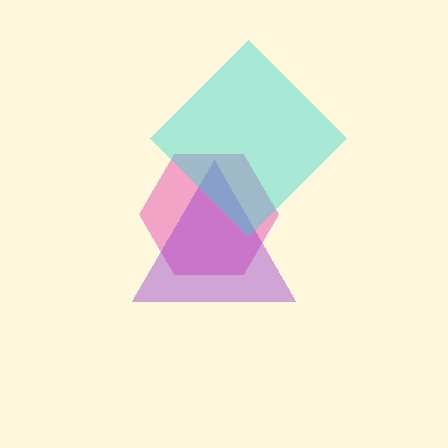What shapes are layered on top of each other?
The layered shapes are: a pink hexagon, a purple triangle, a cyan diamond.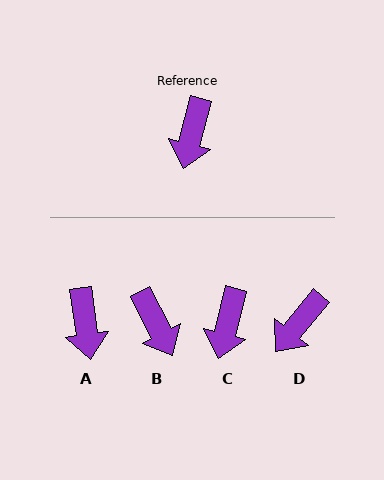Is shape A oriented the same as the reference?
No, it is off by about 22 degrees.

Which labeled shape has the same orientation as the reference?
C.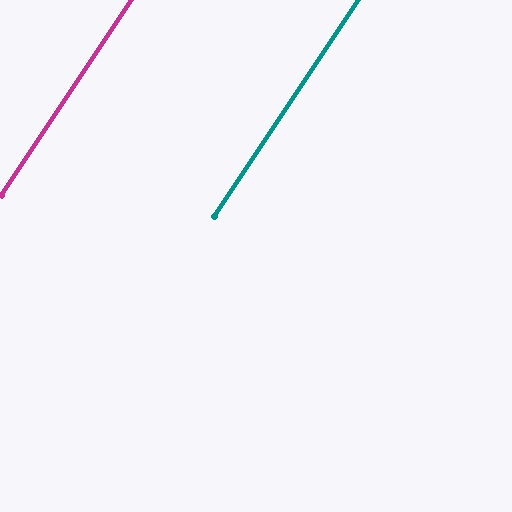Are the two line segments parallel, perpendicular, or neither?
Parallel — their directions differ by only 0.0°.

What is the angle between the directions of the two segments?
Approximately 0 degrees.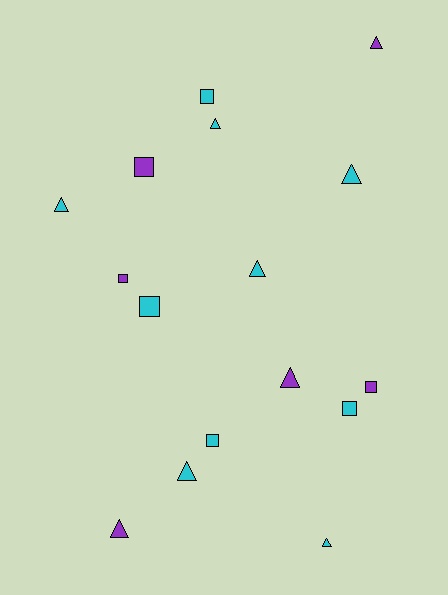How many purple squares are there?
There are 3 purple squares.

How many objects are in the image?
There are 16 objects.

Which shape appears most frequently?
Triangle, with 9 objects.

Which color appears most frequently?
Cyan, with 10 objects.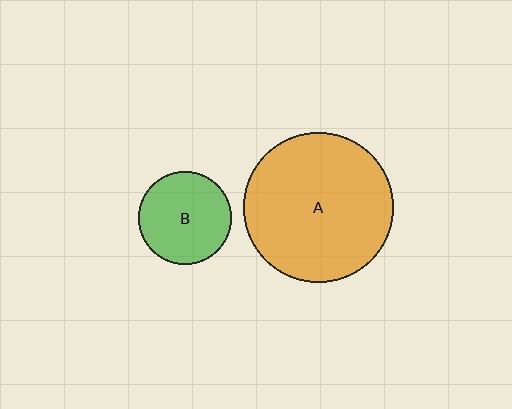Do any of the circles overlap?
No, none of the circles overlap.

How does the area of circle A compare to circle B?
Approximately 2.6 times.